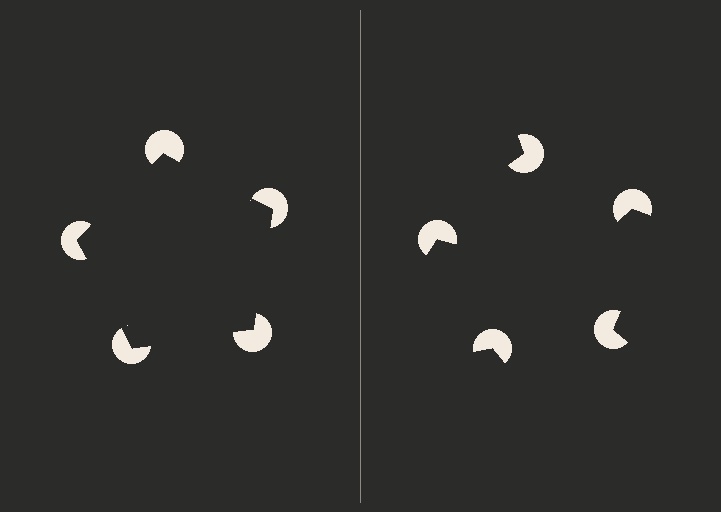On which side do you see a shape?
An illusory pentagon appears on the left side. On the right side the wedge cuts are rotated, so no coherent shape forms.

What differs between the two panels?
The pac-man discs are positioned identically on both sides; only the wedge orientations differ. On the left they align to a pentagon; on the right they are misaligned.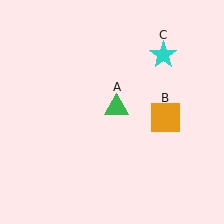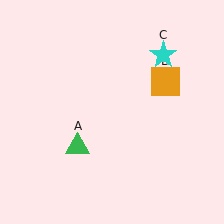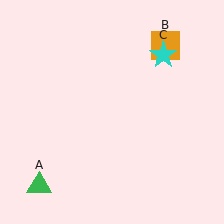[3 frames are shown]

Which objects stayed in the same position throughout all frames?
Cyan star (object C) remained stationary.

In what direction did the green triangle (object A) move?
The green triangle (object A) moved down and to the left.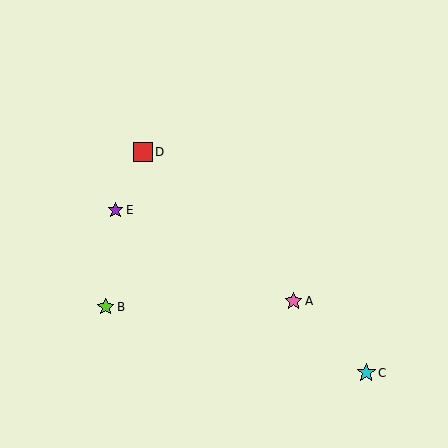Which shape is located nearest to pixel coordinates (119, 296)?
The lime star (labeled B) at (106, 307) is nearest to that location.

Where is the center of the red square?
The center of the red square is at (143, 152).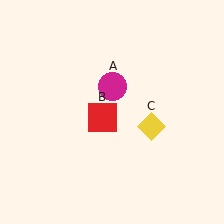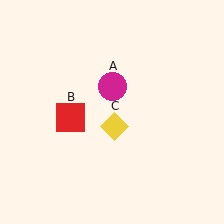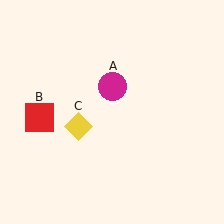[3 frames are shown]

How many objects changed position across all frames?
2 objects changed position: red square (object B), yellow diamond (object C).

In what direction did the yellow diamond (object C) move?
The yellow diamond (object C) moved left.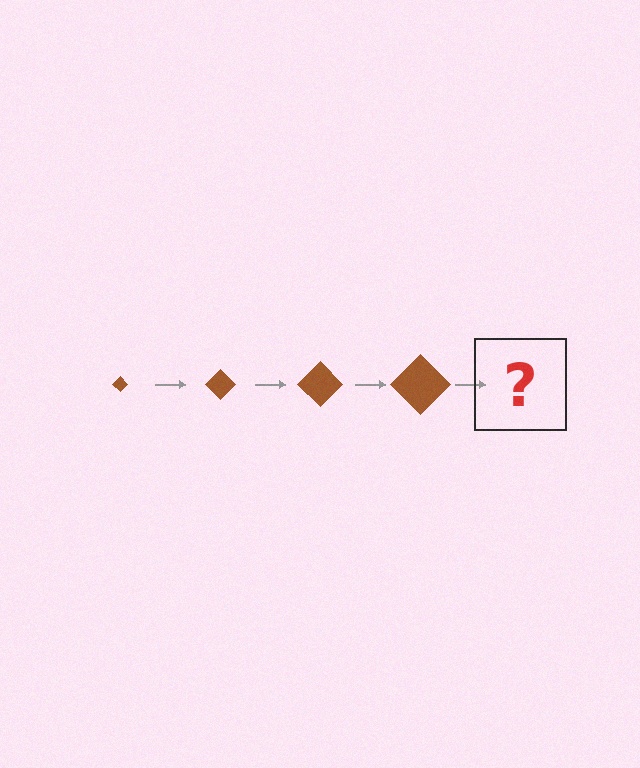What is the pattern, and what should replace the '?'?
The pattern is that the diamond gets progressively larger each step. The '?' should be a brown diamond, larger than the previous one.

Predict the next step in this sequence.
The next step is a brown diamond, larger than the previous one.